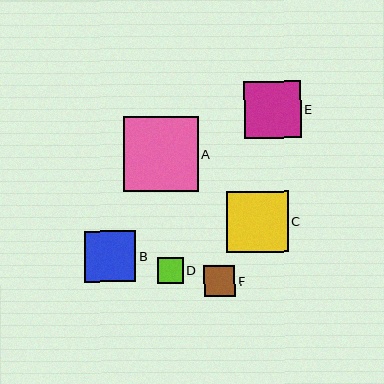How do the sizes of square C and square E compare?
Square C and square E are approximately the same size.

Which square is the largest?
Square A is the largest with a size of approximately 75 pixels.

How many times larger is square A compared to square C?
Square A is approximately 1.2 times the size of square C.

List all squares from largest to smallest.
From largest to smallest: A, C, E, B, F, D.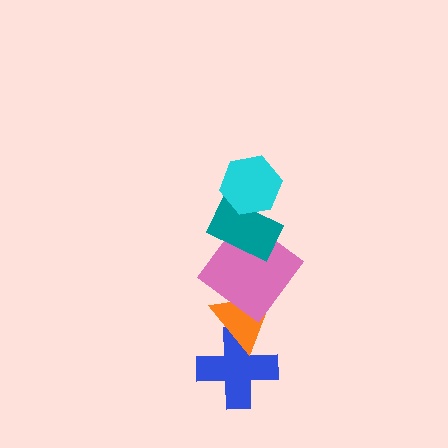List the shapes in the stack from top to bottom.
From top to bottom: the cyan hexagon, the teal rectangle, the pink diamond, the orange triangle, the blue cross.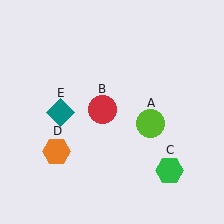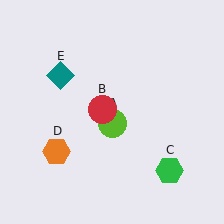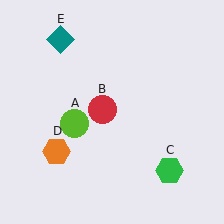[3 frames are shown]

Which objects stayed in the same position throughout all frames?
Red circle (object B) and green hexagon (object C) and orange hexagon (object D) remained stationary.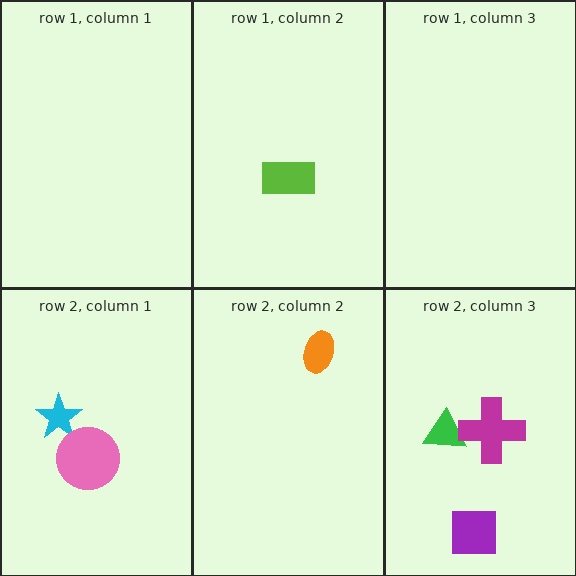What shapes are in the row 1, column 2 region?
The lime rectangle.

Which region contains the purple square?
The row 2, column 3 region.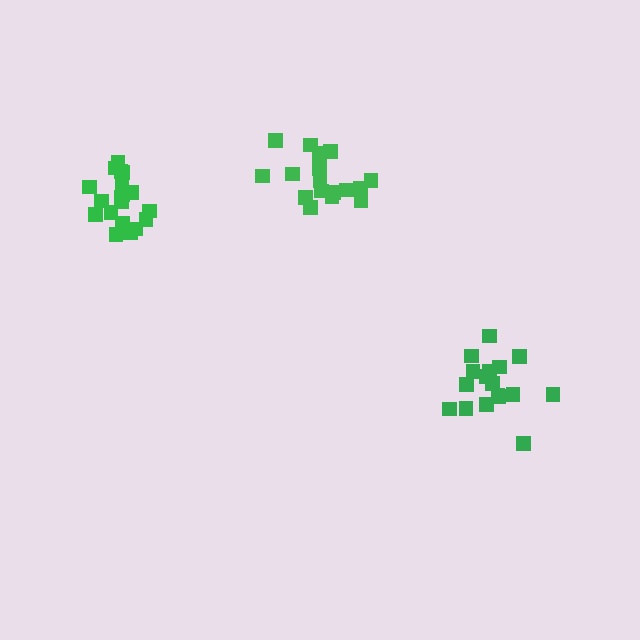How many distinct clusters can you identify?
There are 3 distinct clusters.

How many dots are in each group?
Group 1: 17 dots, Group 2: 19 dots, Group 3: 18 dots (54 total).